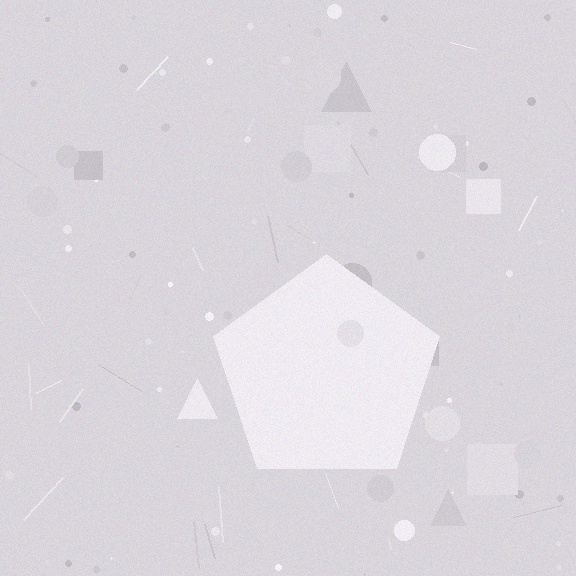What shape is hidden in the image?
A pentagon is hidden in the image.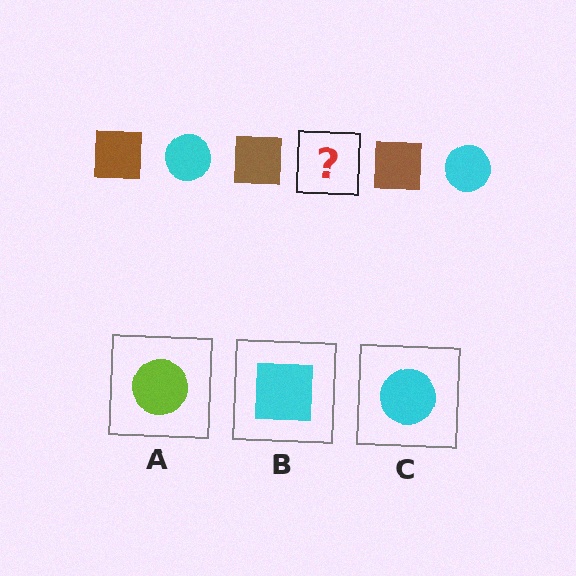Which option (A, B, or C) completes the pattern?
C.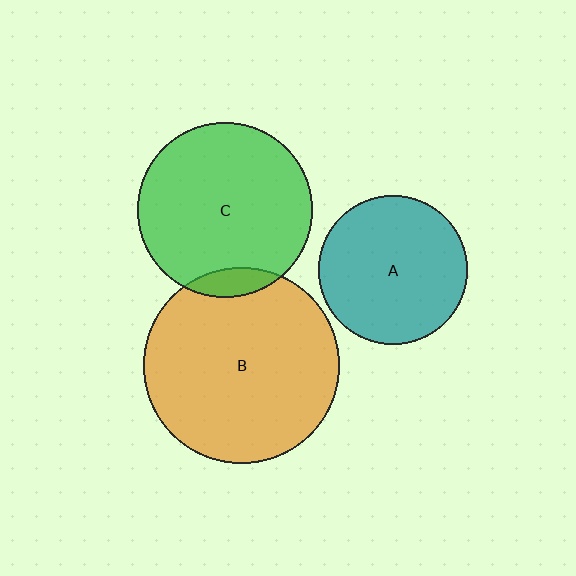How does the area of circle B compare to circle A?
Approximately 1.7 times.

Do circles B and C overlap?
Yes.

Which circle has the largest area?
Circle B (orange).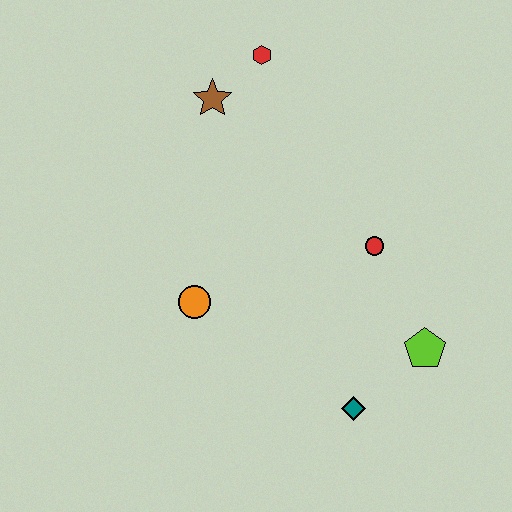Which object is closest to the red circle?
The lime pentagon is closest to the red circle.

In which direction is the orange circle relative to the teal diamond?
The orange circle is to the left of the teal diamond.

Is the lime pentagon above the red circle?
No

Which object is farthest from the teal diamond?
The red hexagon is farthest from the teal diamond.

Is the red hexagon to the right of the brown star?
Yes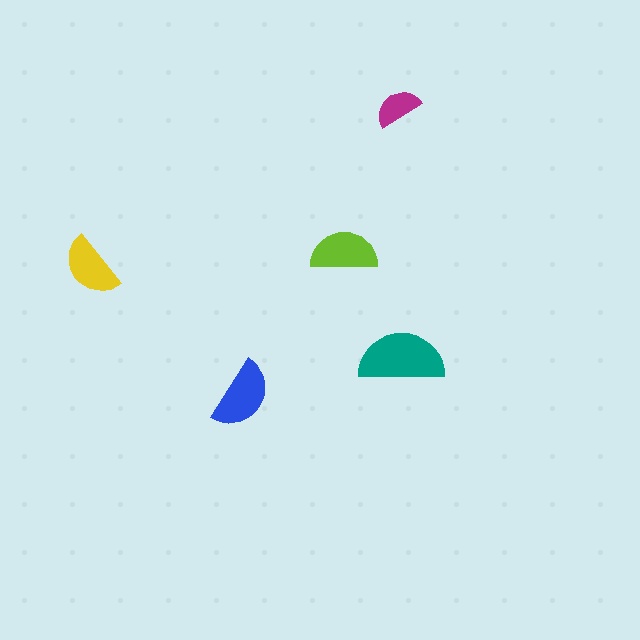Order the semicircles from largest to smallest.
the teal one, the blue one, the lime one, the yellow one, the magenta one.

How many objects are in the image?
There are 5 objects in the image.